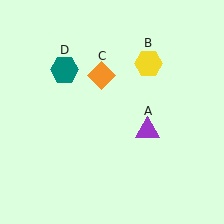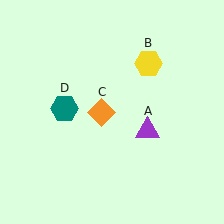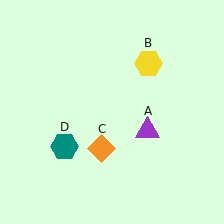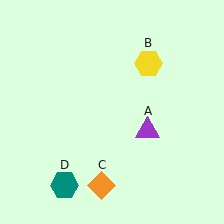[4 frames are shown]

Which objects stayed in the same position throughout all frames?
Purple triangle (object A) and yellow hexagon (object B) remained stationary.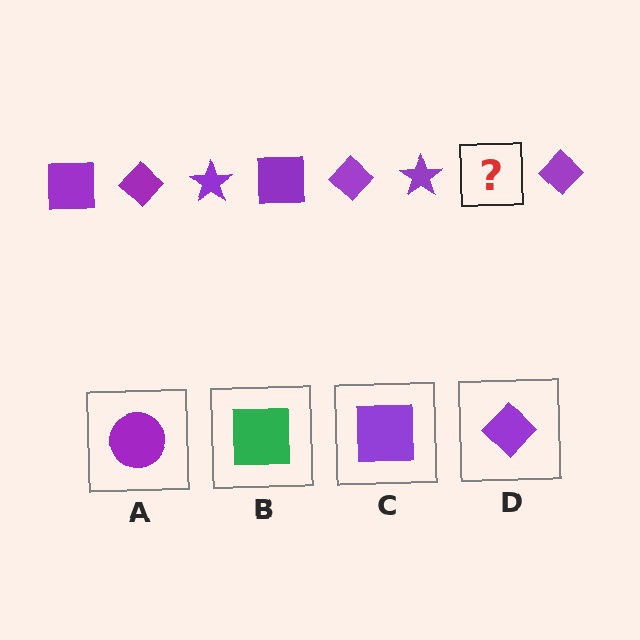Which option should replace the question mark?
Option C.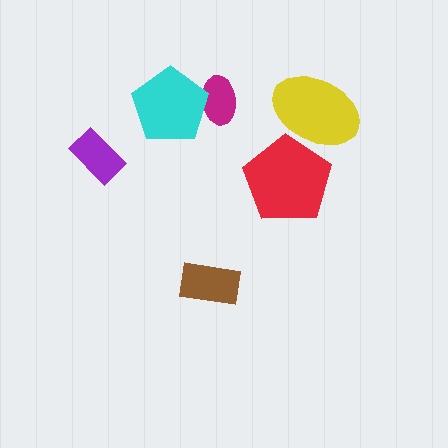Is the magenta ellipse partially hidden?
Yes, it is partially covered by another shape.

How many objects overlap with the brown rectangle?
0 objects overlap with the brown rectangle.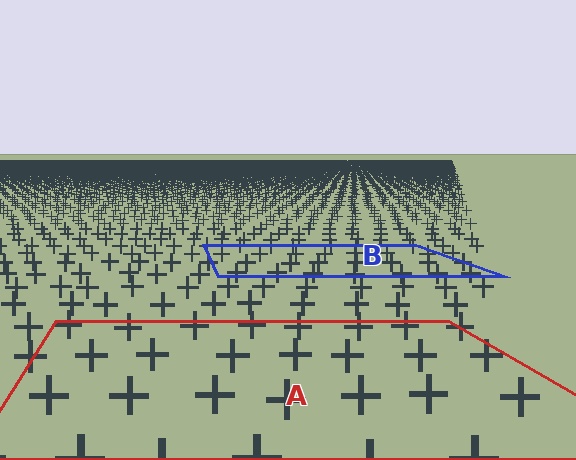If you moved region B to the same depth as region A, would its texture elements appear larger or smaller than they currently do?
They would appear larger. At a closer depth, the same texture elements are projected at a bigger on-screen size.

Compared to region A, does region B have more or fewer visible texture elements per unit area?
Region B has more texture elements per unit area — they are packed more densely because it is farther away.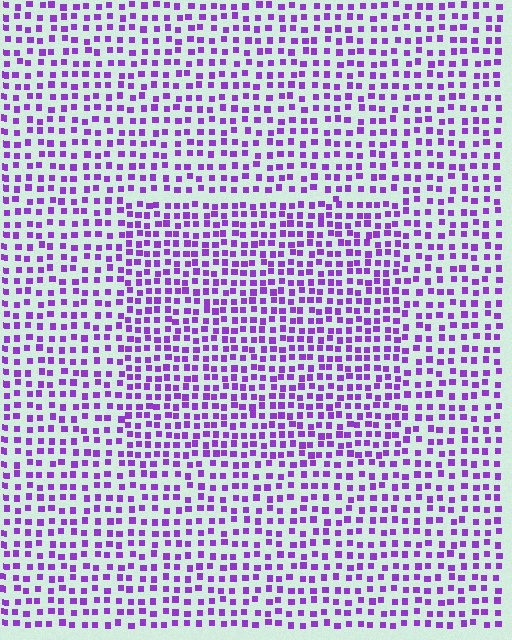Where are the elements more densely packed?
The elements are more densely packed inside the rectangle boundary.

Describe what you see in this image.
The image contains small purple elements arranged at two different densities. A rectangle-shaped region is visible where the elements are more densely packed than the surrounding area.